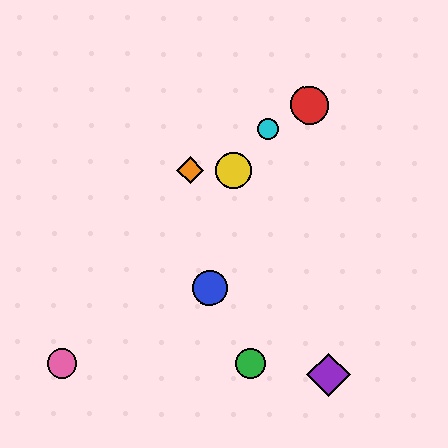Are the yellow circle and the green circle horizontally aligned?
No, the yellow circle is at y≈170 and the green circle is at y≈364.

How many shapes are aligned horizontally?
2 shapes (the yellow circle, the orange diamond) are aligned horizontally.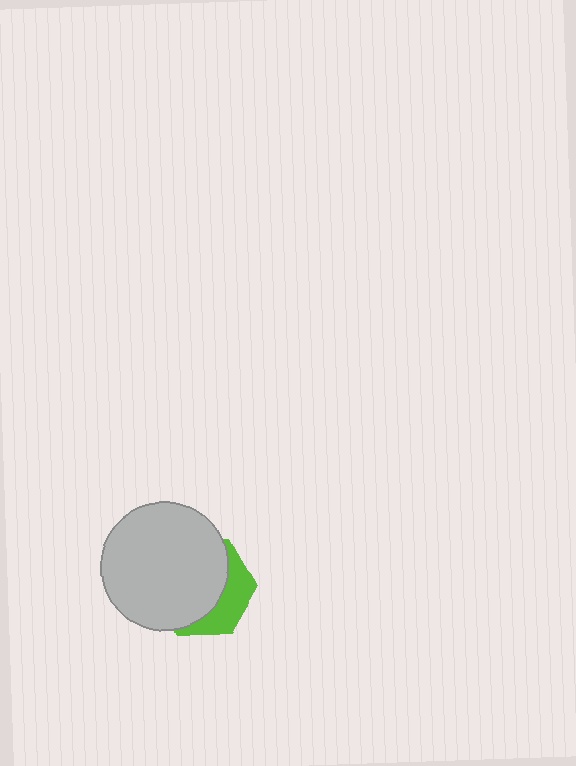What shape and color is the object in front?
The object in front is a light gray circle.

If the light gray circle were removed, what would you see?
You would see the complete lime hexagon.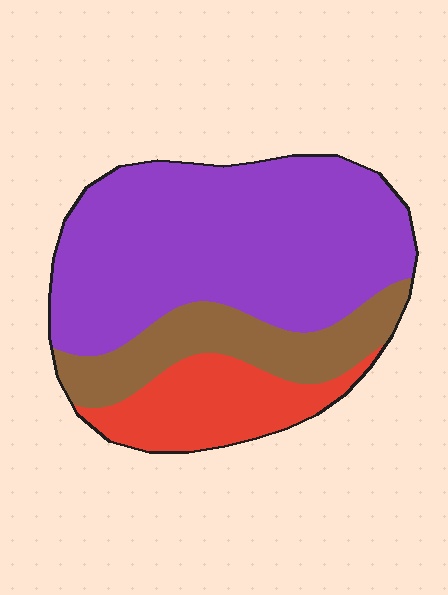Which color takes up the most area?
Purple, at roughly 60%.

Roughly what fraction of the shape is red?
Red takes up about one fifth (1/5) of the shape.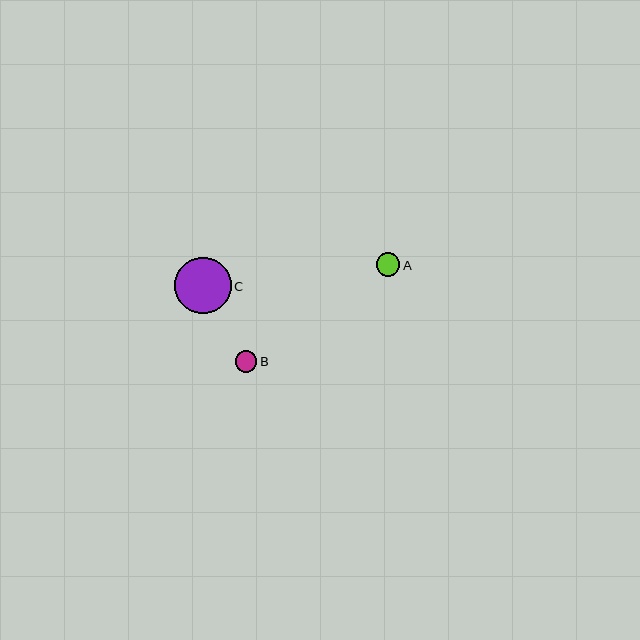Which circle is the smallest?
Circle B is the smallest with a size of approximately 21 pixels.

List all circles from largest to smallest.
From largest to smallest: C, A, B.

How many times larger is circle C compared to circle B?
Circle C is approximately 2.6 times the size of circle B.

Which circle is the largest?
Circle C is the largest with a size of approximately 57 pixels.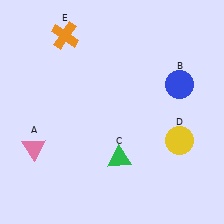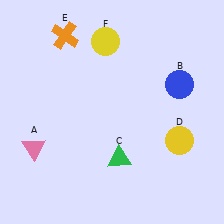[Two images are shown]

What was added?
A yellow circle (F) was added in Image 2.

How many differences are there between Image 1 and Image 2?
There is 1 difference between the two images.